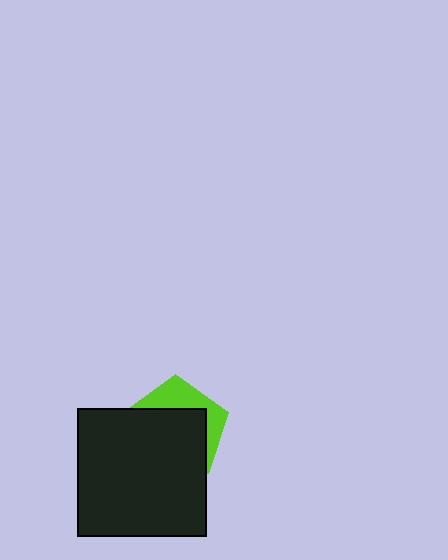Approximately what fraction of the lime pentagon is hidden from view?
Roughly 68% of the lime pentagon is hidden behind the black square.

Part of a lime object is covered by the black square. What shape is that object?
It is a pentagon.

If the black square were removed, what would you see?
You would see the complete lime pentagon.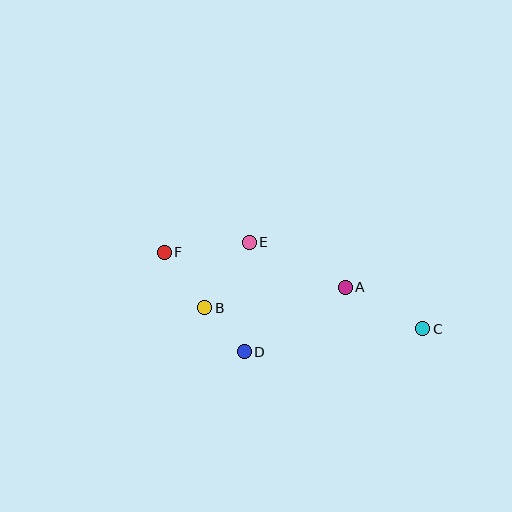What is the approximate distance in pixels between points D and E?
The distance between D and E is approximately 109 pixels.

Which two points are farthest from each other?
Points C and F are farthest from each other.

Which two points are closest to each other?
Points B and D are closest to each other.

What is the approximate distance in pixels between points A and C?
The distance between A and C is approximately 88 pixels.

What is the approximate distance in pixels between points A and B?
The distance between A and B is approximately 142 pixels.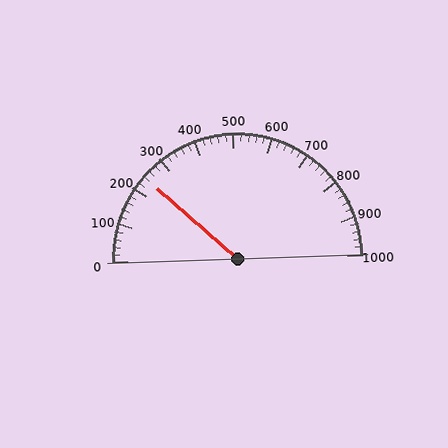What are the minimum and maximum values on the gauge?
The gauge ranges from 0 to 1000.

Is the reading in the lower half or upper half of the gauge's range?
The reading is in the lower half of the range (0 to 1000).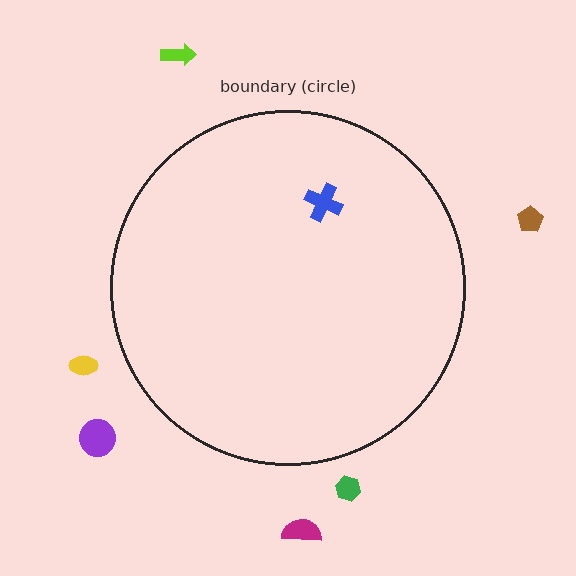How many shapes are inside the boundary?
1 inside, 6 outside.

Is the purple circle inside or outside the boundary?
Outside.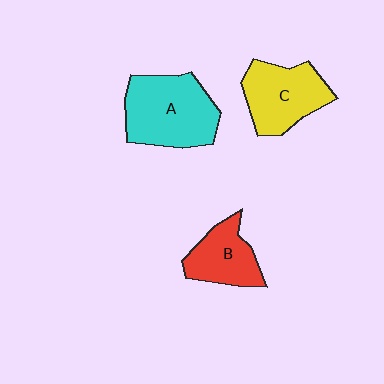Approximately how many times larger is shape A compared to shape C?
Approximately 1.3 times.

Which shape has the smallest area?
Shape B (red).